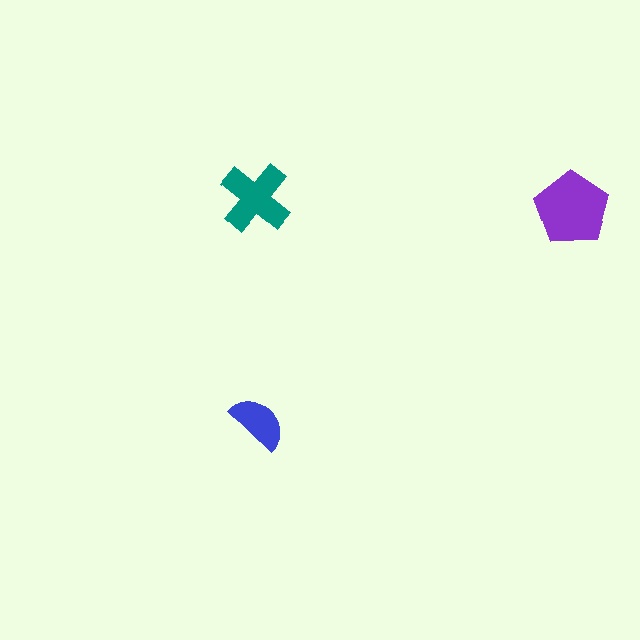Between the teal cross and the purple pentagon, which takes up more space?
The purple pentagon.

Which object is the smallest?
The blue semicircle.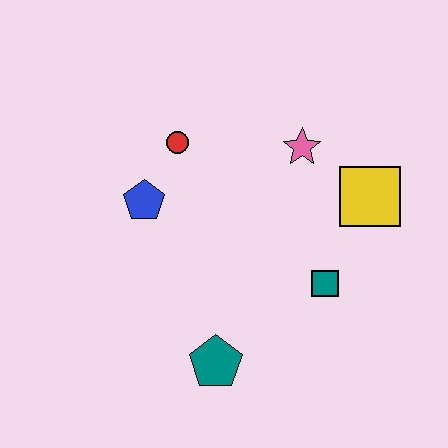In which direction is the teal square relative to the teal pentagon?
The teal square is to the right of the teal pentagon.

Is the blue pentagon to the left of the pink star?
Yes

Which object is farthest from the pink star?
The teal pentagon is farthest from the pink star.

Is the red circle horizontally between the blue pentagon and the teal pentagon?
Yes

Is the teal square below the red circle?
Yes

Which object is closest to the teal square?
The yellow square is closest to the teal square.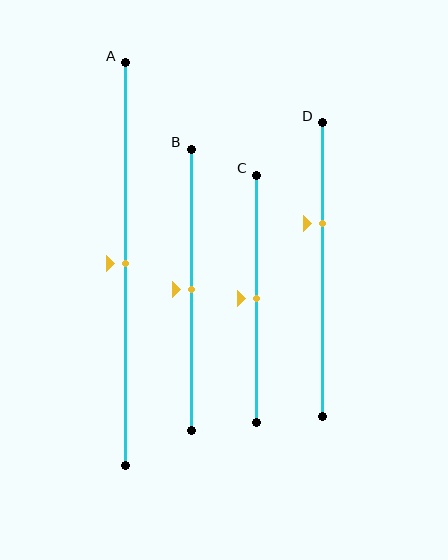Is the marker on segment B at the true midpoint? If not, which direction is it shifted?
Yes, the marker on segment B is at the true midpoint.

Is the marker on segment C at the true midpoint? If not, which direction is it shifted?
Yes, the marker on segment C is at the true midpoint.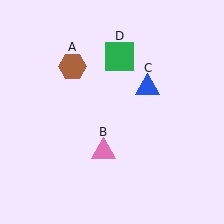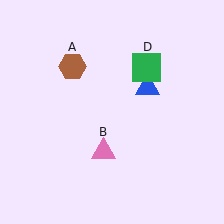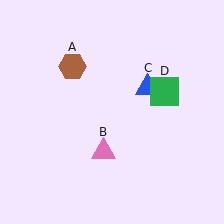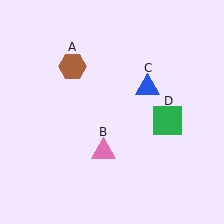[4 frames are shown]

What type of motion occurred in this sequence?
The green square (object D) rotated clockwise around the center of the scene.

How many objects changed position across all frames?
1 object changed position: green square (object D).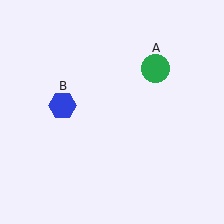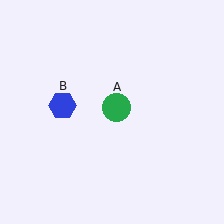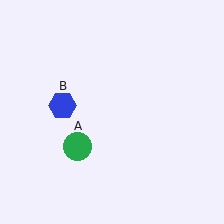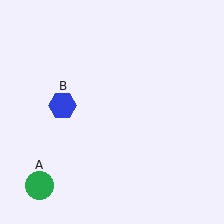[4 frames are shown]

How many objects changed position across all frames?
1 object changed position: green circle (object A).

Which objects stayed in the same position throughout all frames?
Blue hexagon (object B) remained stationary.